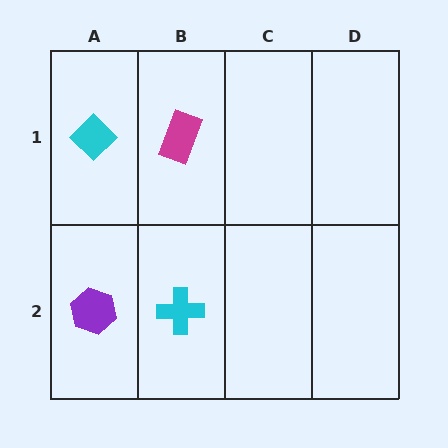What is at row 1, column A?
A cyan diamond.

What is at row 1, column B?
A magenta rectangle.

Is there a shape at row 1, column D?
No, that cell is empty.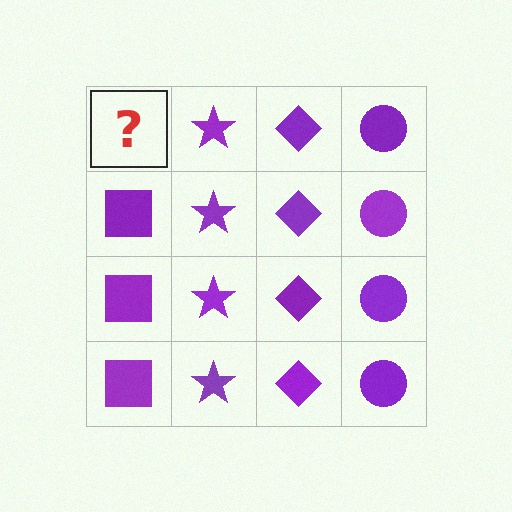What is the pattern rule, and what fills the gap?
The rule is that each column has a consistent shape. The gap should be filled with a purple square.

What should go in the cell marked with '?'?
The missing cell should contain a purple square.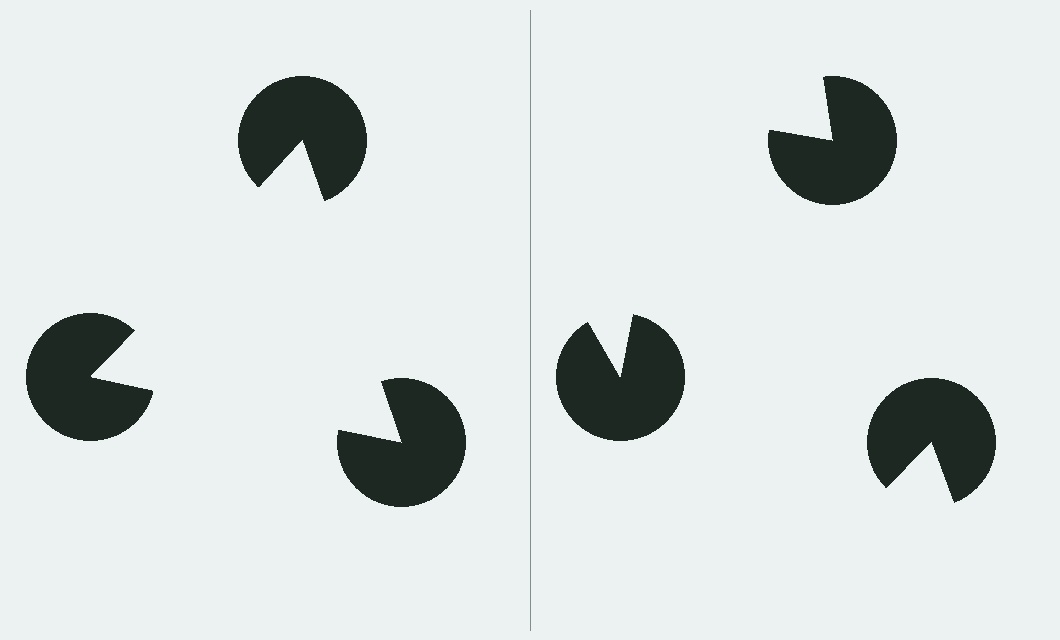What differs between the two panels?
The pac-man discs are positioned identically on both sides; only the wedge orientations differ. On the left they align to a triangle; on the right they are misaligned.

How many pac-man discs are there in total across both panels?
6 — 3 on each side.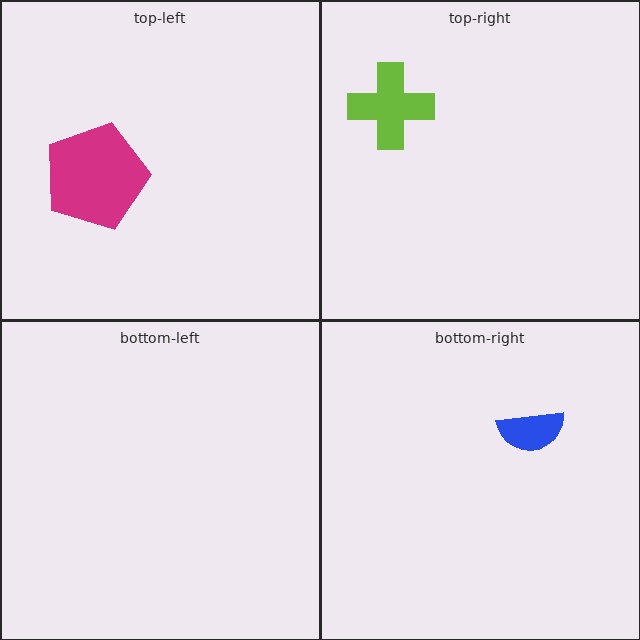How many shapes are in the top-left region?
1.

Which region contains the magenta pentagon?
The top-left region.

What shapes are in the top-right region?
The lime cross.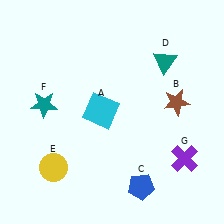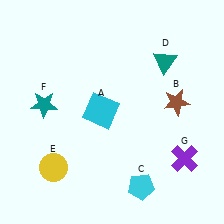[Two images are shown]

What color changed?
The pentagon (C) changed from blue in Image 1 to cyan in Image 2.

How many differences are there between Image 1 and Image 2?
There is 1 difference between the two images.